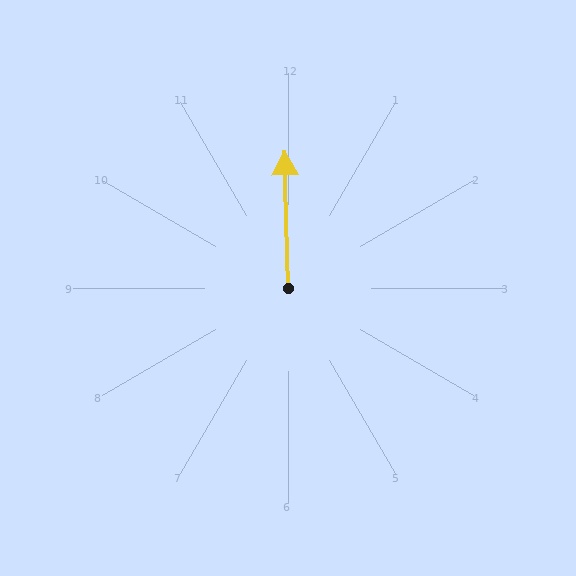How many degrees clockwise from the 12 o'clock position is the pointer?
Approximately 359 degrees.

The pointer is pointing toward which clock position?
Roughly 12 o'clock.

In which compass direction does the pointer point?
North.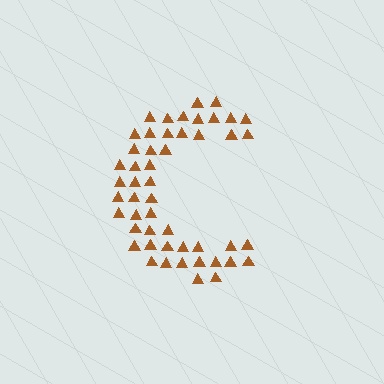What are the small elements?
The small elements are triangles.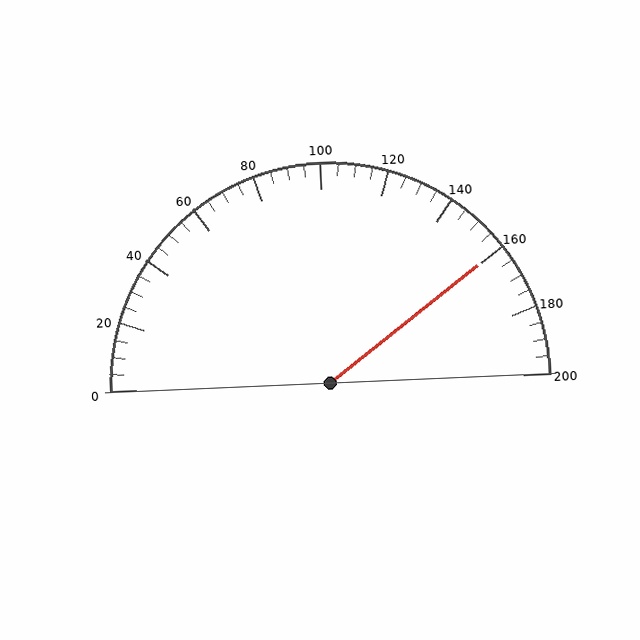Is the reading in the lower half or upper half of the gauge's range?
The reading is in the upper half of the range (0 to 200).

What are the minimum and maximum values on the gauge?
The gauge ranges from 0 to 200.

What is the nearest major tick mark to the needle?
The nearest major tick mark is 160.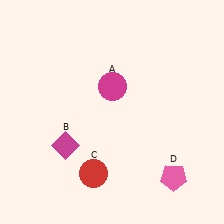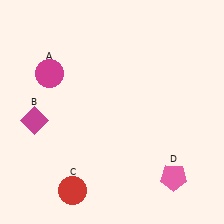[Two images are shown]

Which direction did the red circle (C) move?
The red circle (C) moved left.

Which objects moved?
The objects that moved are: the magenta circle (A), the magenta diamond (B), the red circle (C).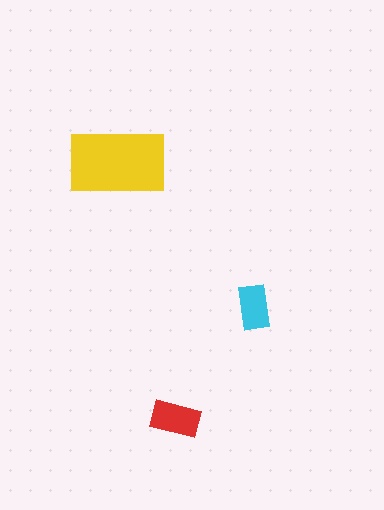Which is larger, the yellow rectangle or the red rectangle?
The yellow one.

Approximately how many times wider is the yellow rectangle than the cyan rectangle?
About 2 times wider.